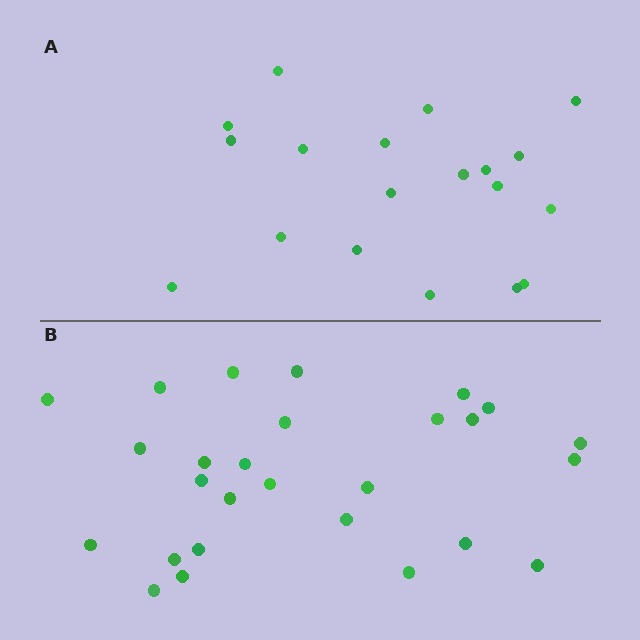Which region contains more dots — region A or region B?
Region B (the bottom region) has more dots.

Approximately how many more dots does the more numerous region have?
Region B has roughly 8 or so more dots than region A.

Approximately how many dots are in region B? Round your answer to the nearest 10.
About 30 dots. (The exact count is 27, which rounds to 30.)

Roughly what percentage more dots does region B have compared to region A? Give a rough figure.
About 40% more.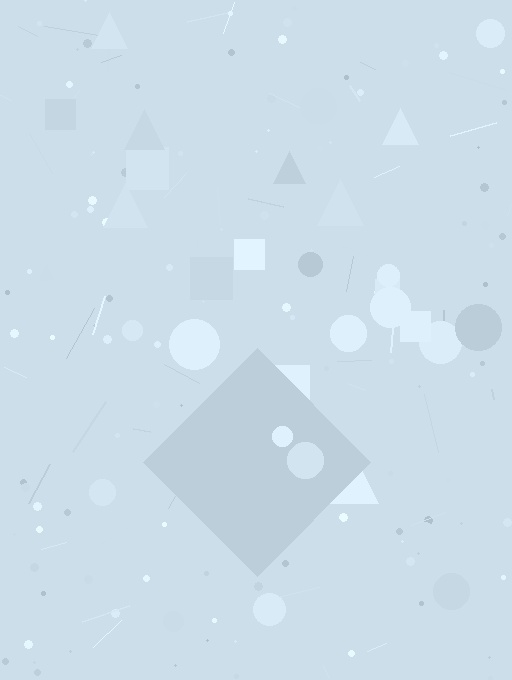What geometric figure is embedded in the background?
A diamond is embedded in the background.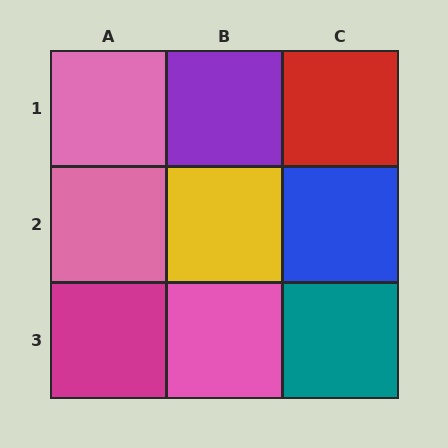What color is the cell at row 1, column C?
Red.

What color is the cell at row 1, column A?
Pink.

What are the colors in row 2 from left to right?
Pink, yellow, blue.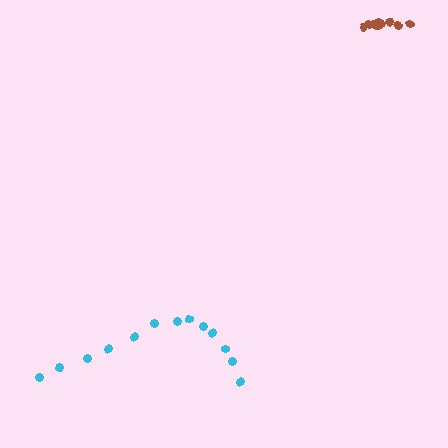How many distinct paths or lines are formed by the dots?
There are 2 distinct paths.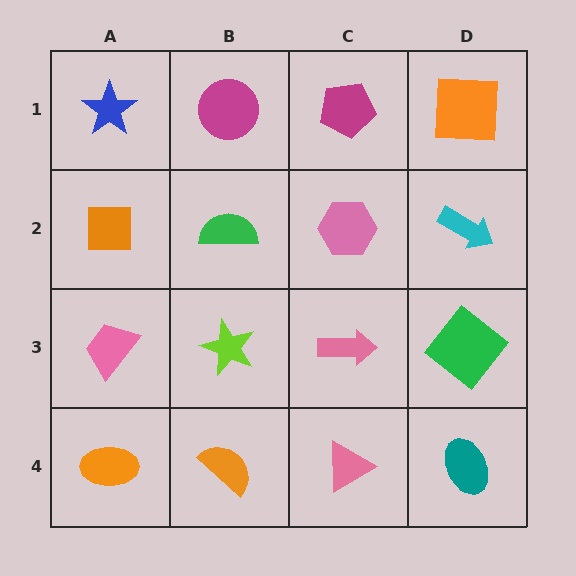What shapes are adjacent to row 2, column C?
A magenta pentagon (row 1, column C), a pink arrow (row 3, column C), a green semicircle (row 2, column B), a cyan arrow (row 2, column D).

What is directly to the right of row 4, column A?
An orange semicircle.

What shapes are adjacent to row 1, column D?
A cyan arrow (row 2, column D), a magenta pentagon (row 1, column C).